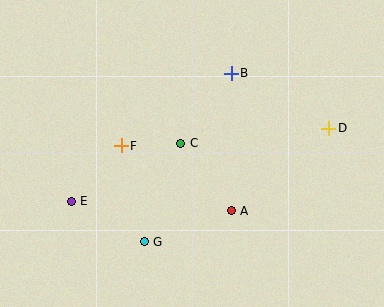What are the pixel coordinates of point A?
Point A is at (231, 211).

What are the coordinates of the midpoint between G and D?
The midpoint between G and D is at (237, 185).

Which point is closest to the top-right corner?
Point D is closest to the top-right corner.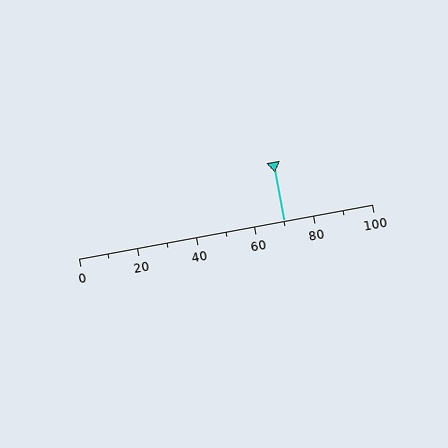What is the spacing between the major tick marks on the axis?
The major ticks are spaced 20 apart.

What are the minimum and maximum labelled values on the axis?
The axis runs from 0 to 100.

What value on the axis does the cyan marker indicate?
The marker indicates approximately 70.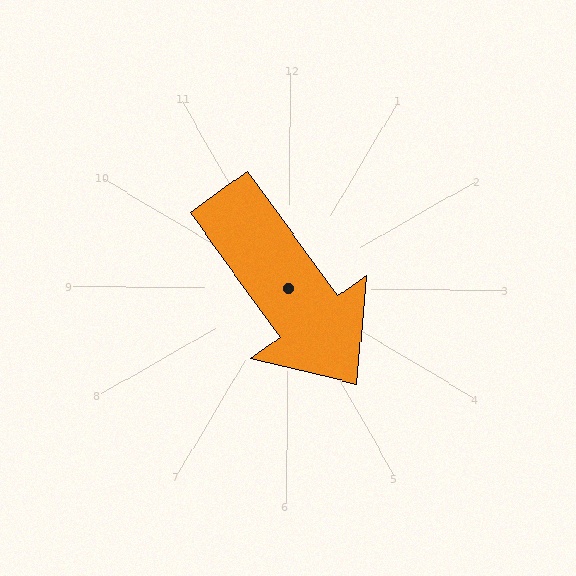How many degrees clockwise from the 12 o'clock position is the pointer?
Approximately 144 degrees.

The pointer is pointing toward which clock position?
Roughly 5 o'clock.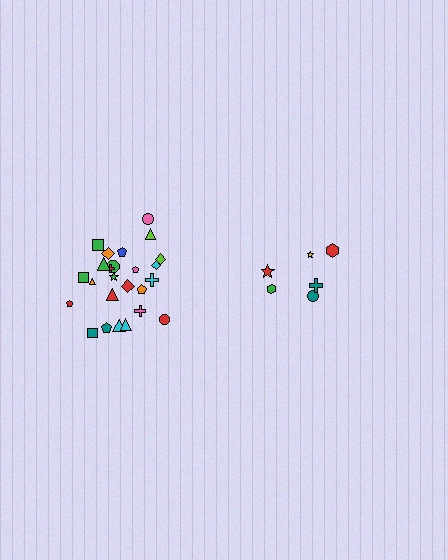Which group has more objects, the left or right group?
The left group.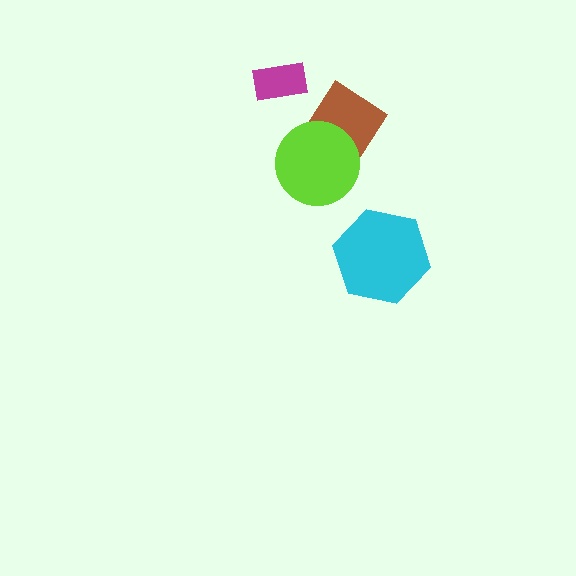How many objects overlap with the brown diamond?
1 object overlaps with the brown diamond.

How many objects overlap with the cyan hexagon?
0 objects overlap with the cyan hexagon.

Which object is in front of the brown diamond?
The lime circle is in front of the brown diamond.